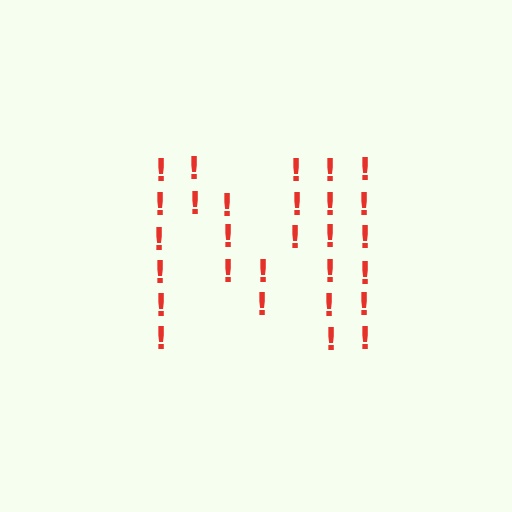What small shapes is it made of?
It is made of small exclamation marks.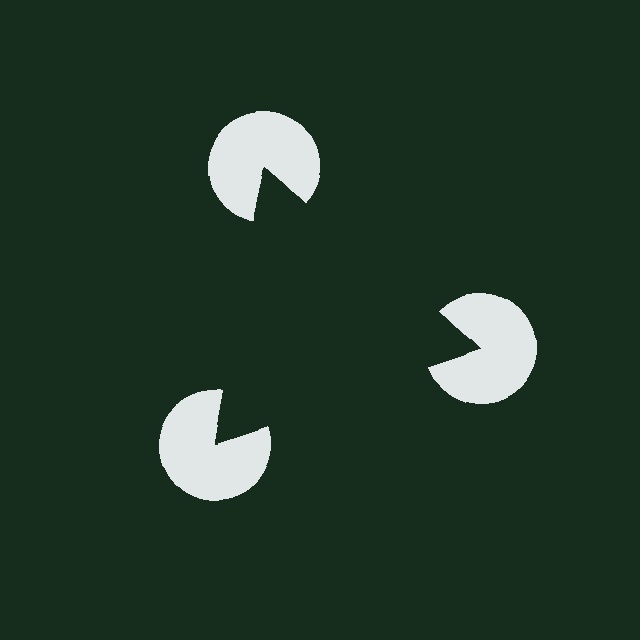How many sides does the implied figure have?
3 sides.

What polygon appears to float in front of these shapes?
An illusory triangle — its edges are inferred from the aligned wedge cuts in the pac-man discs, not physically drawn.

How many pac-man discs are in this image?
There are 3 — one at each vertex of the illusory triangle.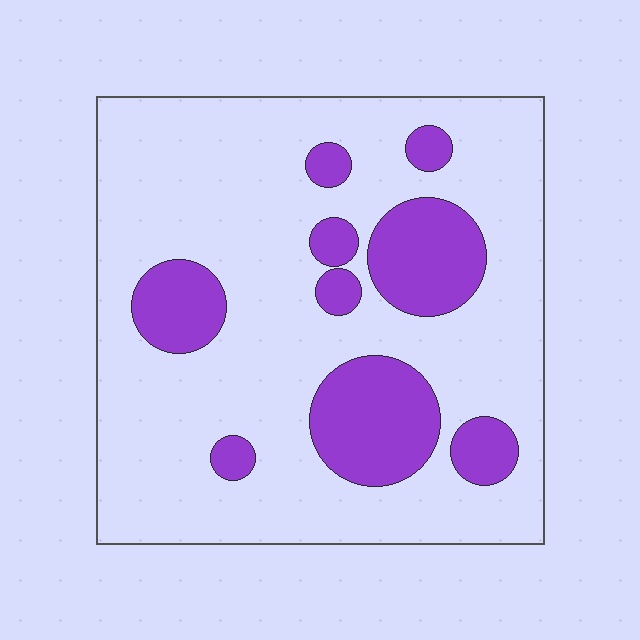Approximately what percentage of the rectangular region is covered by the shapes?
Approximately 20%.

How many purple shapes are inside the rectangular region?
9.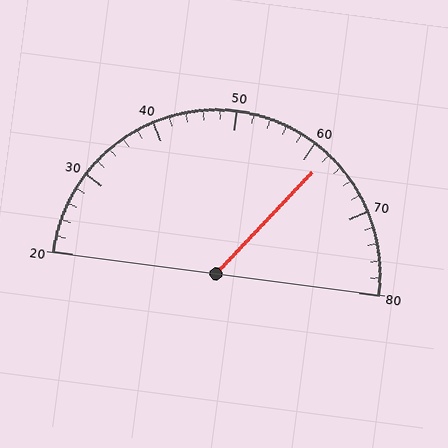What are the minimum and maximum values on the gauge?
The gauge ranges from 20 to 80.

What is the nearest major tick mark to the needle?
The nearest major tick mark is 60.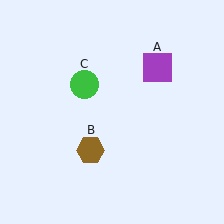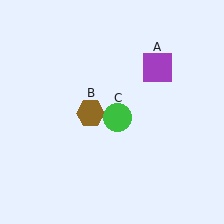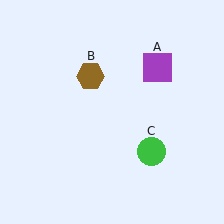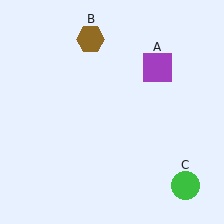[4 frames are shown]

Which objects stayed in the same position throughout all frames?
Purple square (object A) remained stationary.